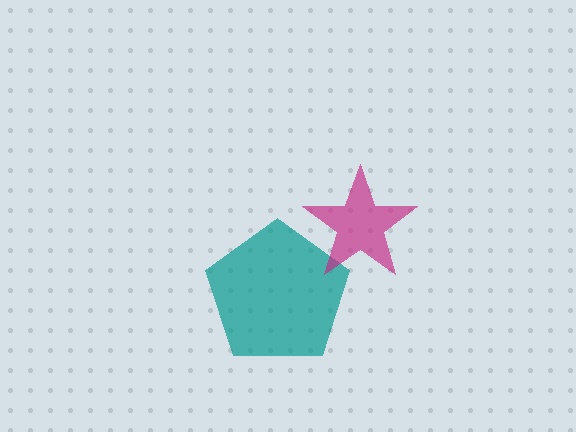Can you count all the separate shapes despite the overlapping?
Yes, there are 2 separate shapes.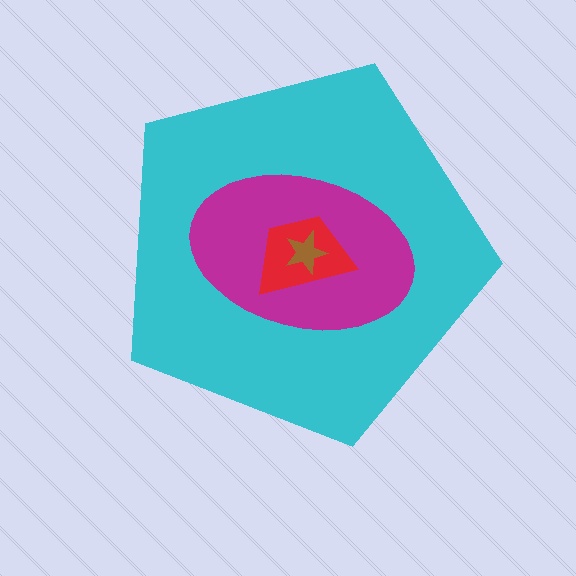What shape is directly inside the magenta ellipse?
The red trapezoid.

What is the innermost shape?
The brown star.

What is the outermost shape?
The cyan pentagon.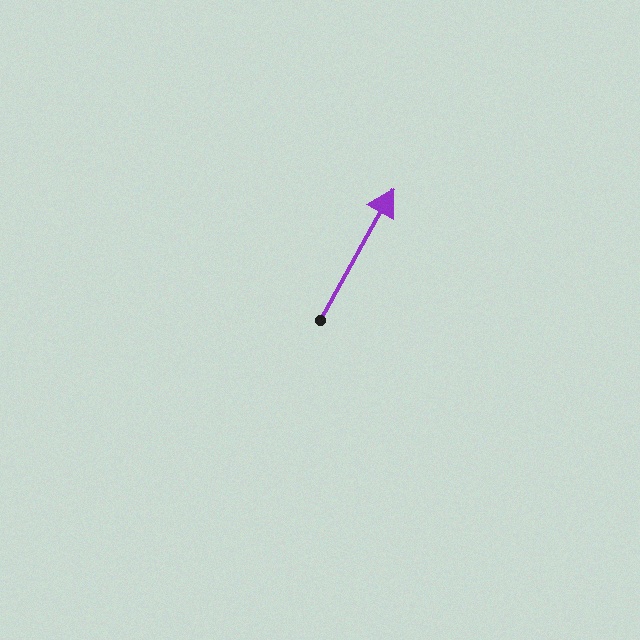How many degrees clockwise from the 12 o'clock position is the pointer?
Approximately 29 degrees.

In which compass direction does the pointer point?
Northeast.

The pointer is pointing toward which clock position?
Roughly 1 o'clock.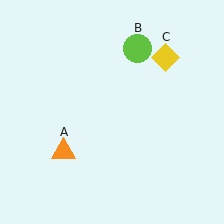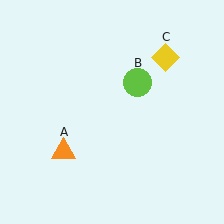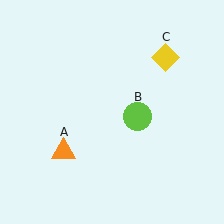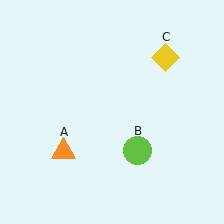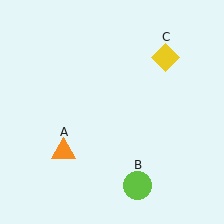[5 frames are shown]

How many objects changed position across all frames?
1 object changed position: lime circle (object B).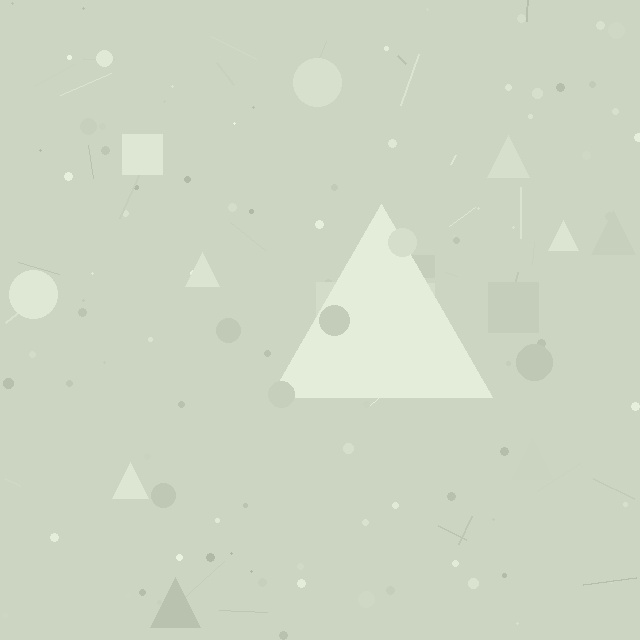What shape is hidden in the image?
A triangle is hidden in the image.